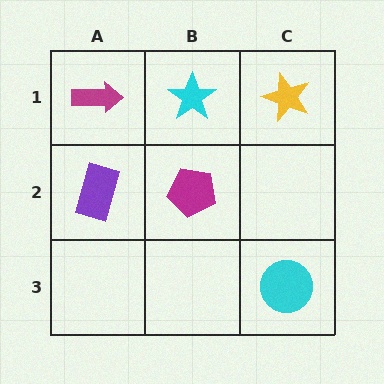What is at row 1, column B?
A cyan star.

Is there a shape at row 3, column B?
No, that cell is empty.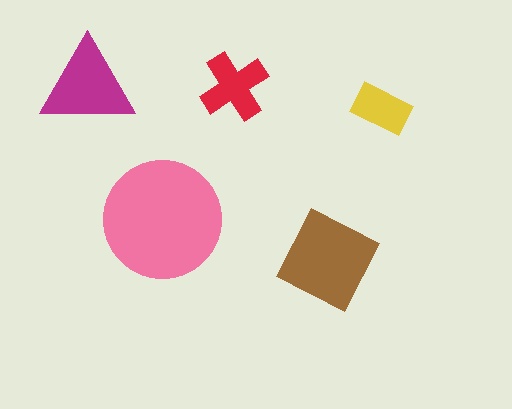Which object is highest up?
The magenta triangle is topmost.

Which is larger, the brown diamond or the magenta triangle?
The brown diamond.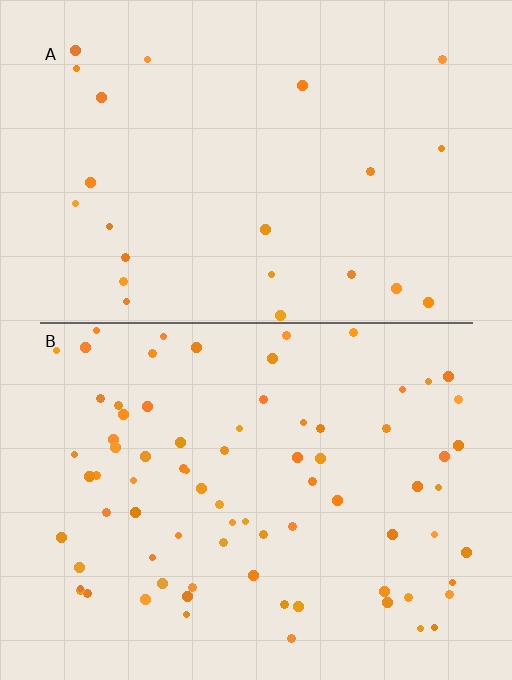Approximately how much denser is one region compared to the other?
Approximately 3.4× — region B over region A.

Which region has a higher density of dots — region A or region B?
B (the bottom).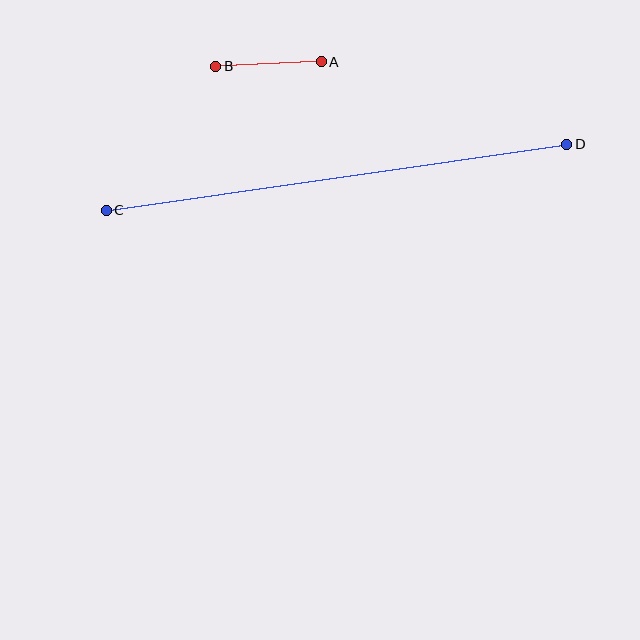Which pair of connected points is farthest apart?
Points C and D are farthest apart.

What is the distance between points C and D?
The distance is approximately 466 pixels.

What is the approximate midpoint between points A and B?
The midpoint is at approximately (269, 64) pixels.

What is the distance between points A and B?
The distance is approximately 105 pixels.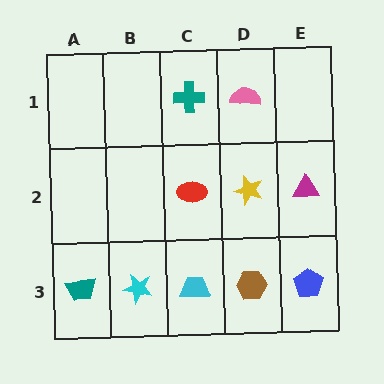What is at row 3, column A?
A teal trapezoid.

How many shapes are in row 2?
3 shapes.